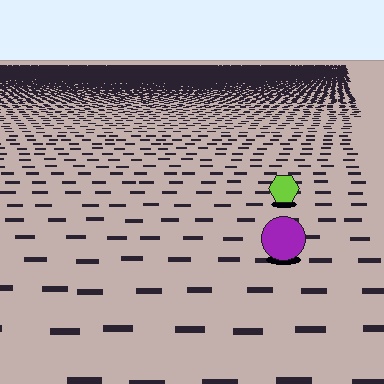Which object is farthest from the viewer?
The lime hexagon is farthest from the viewer. It appears smaller and the ground texture around it is denser.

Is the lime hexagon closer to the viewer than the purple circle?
No. The purple circle is closer — you can tell from the texture gradient: the ground texture is coarser near it.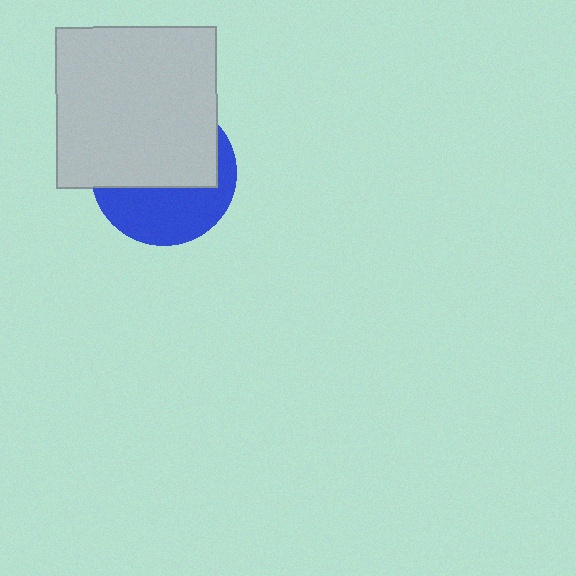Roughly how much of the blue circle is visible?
A small part of it is visible (roughly 43%).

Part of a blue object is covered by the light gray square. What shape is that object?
It is a circle.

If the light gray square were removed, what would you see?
You would see the complete blue circle.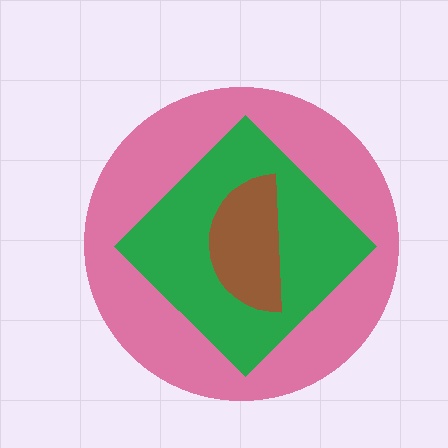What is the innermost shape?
The brown semicircle.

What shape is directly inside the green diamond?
The brown semicircle.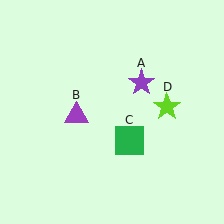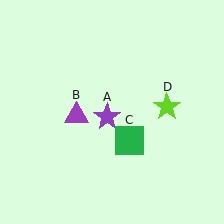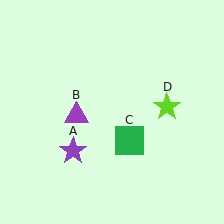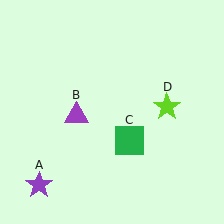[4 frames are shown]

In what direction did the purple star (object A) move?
The purple star (object A) moved down and to the left.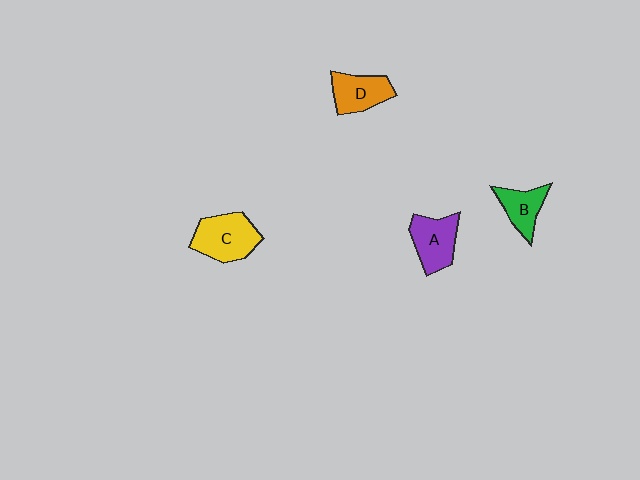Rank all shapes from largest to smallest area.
From largest to smallest: C (yellow), A (purple), D (orange), B (green).